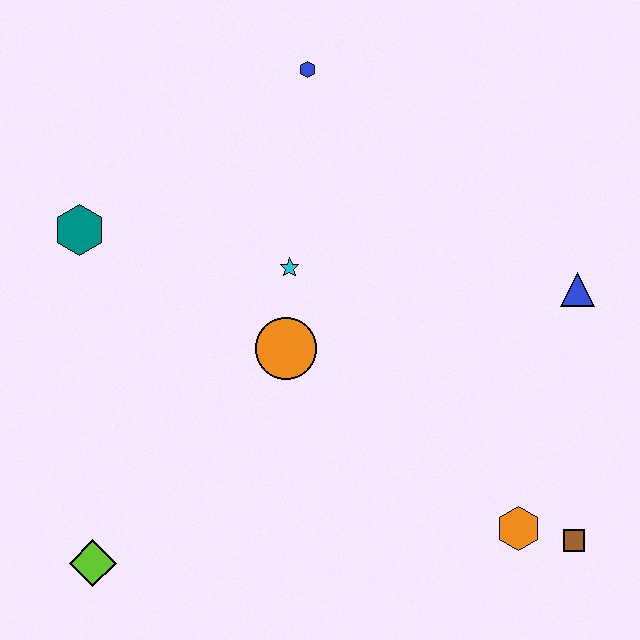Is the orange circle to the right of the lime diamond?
Yes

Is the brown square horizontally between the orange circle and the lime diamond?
No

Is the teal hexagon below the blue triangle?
No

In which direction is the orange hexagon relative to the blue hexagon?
The orange hexagon is below the blue hexagon.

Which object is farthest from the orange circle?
The brown square is farthest from the orange circle.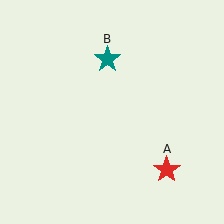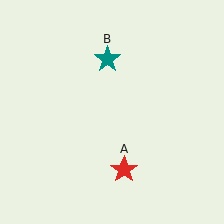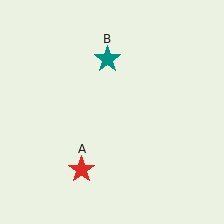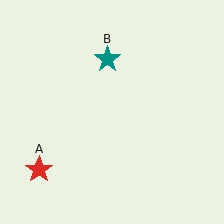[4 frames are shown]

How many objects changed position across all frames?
1 object changed position: red star (object A).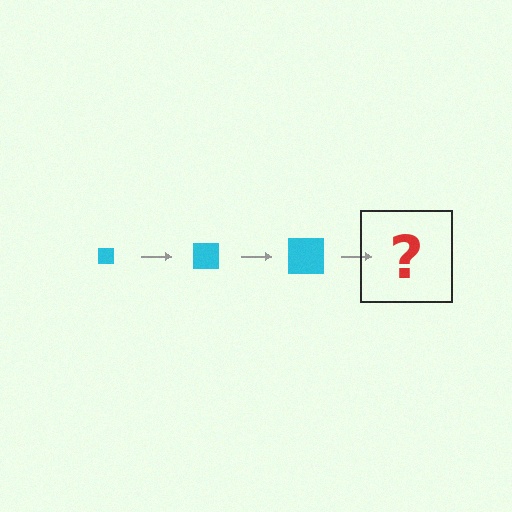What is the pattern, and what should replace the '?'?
The pattern is that the square gets progressively larger each step. The '?' should be a cyan square, larger than the previous one.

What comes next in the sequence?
The next element should be a cyan square, larger than the previous one.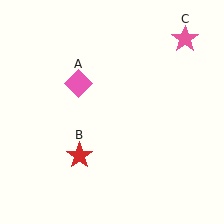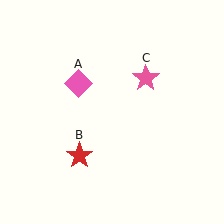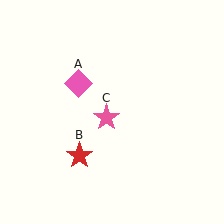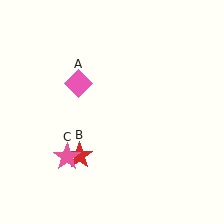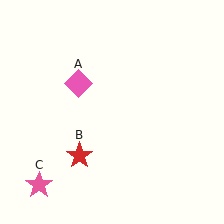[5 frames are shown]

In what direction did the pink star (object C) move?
The pink star (object C) moved down and to the left.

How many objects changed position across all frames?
1 object changed position: pink star (object C).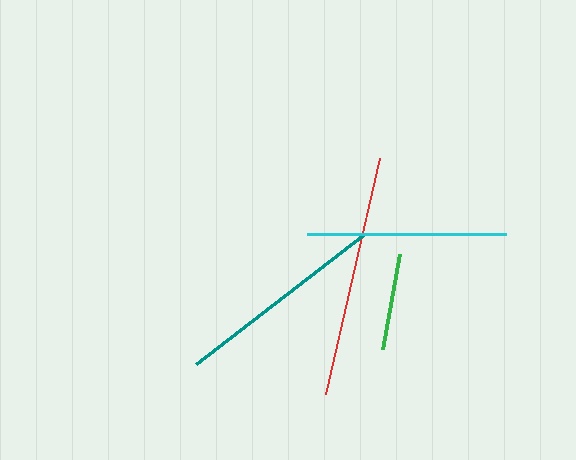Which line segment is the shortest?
The green line is the shortest at approximately 96 pixels.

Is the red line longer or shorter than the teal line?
The red line is longer than the teal line.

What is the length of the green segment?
The green segment is approximately 96 pixels long.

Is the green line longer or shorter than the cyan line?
The cyan line is longer than the green line.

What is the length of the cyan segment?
The cyan segment is approximately 199 pixels long.